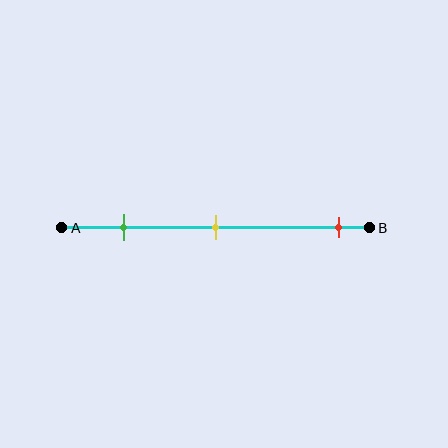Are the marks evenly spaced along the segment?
No, the marks are not evenly spaced.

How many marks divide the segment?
There are 3 marks dividing the segment.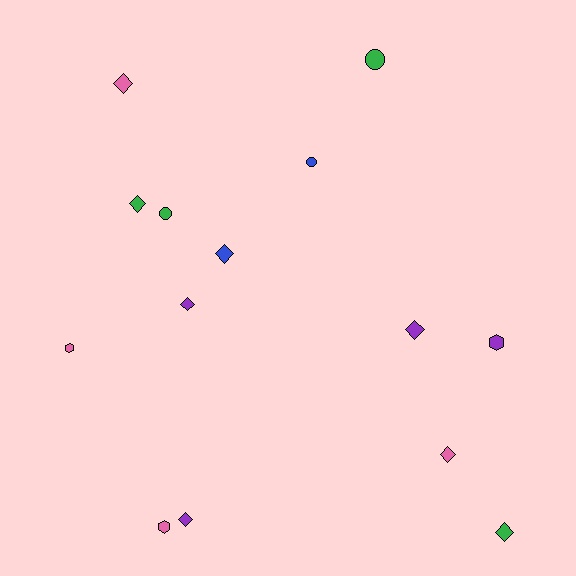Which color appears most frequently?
Purple, with 4 objects.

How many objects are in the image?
There are 14 objects.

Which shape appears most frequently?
Diamond, with 8 objects.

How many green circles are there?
There are 2 green circles.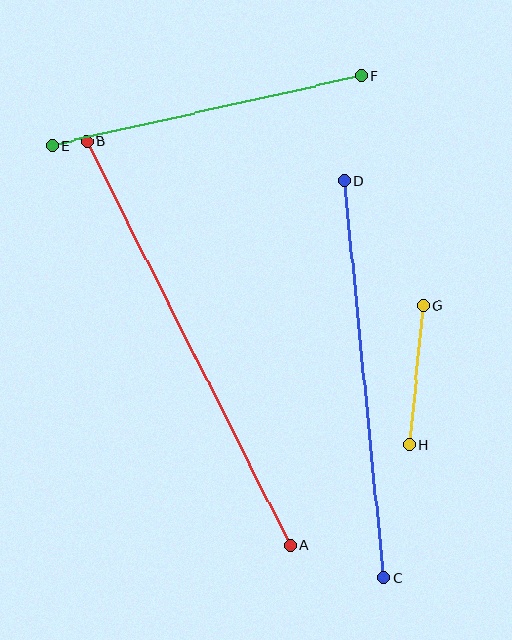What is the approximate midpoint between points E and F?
The midpoint is at approximately (207, 111) pixels.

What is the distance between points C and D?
The distance is approximately 399 pixels.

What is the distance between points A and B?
The distance is approximately 452 pixels.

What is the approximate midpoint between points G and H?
The midpoint is at approximately (416, 375) pixels.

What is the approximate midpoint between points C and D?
The midpoint is at approximately (364, 379) pixels.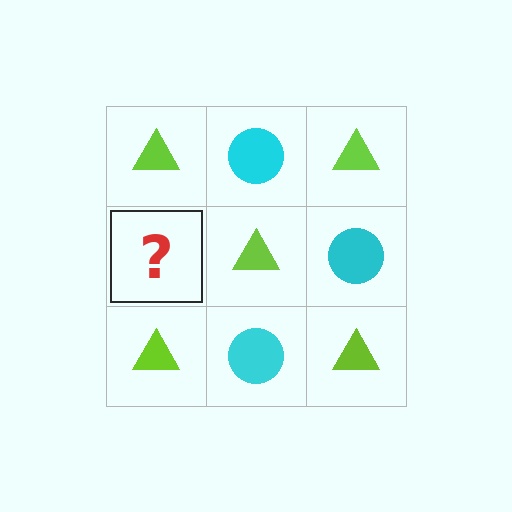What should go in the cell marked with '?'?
The missing cell should contain a cyan circle.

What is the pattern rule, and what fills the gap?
The rule is that it alternates lime triangle and cyan circle in a checkerboard pattern. The gap should be filled with a cyan circle.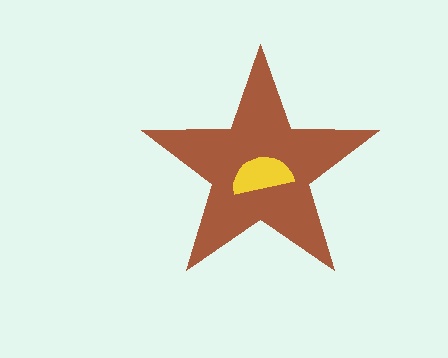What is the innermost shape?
The yellow semicircle.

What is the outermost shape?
The brown star.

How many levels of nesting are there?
2.